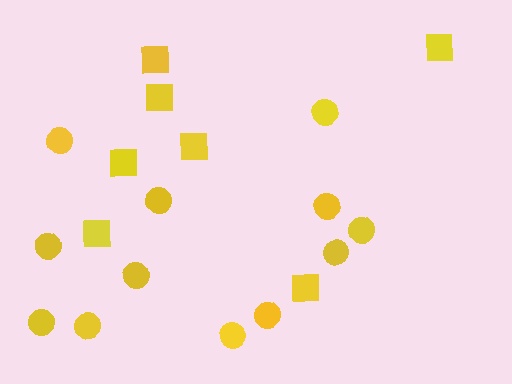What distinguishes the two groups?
There are 2 groups: one group of squares (7) and one group of circles (12).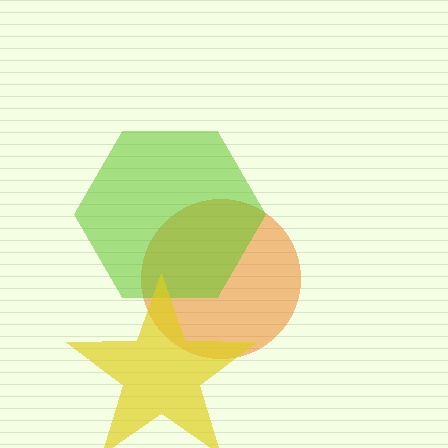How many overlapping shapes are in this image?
There are 3 overlapping shapes in the image.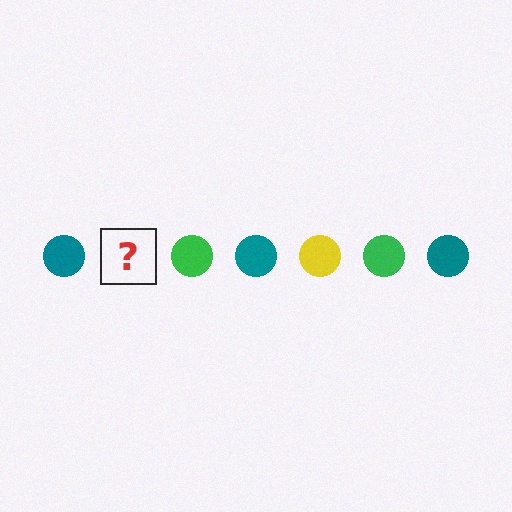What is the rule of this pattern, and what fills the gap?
The rule is that the pattern cycles through teal, yellow, green circles. The gap should be filled with a yellow circle.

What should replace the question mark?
The question mark should be replaced with a yellow circle.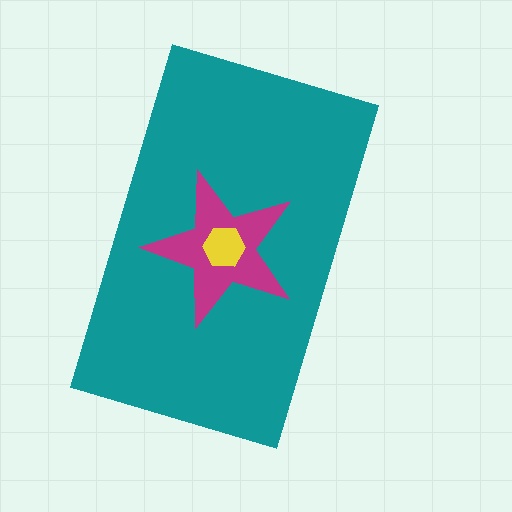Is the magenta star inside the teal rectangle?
Yes.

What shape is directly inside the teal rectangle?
The magenta star.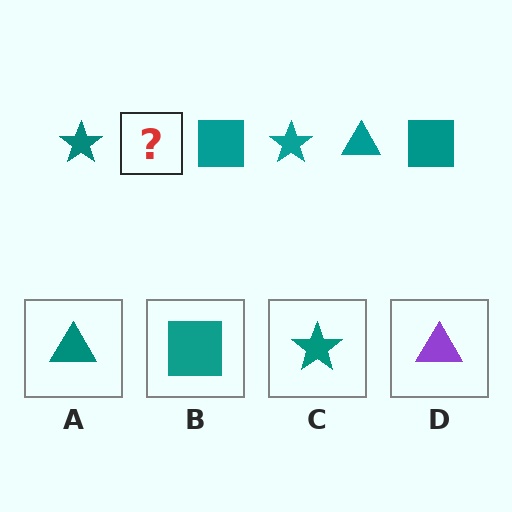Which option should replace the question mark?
Option A.